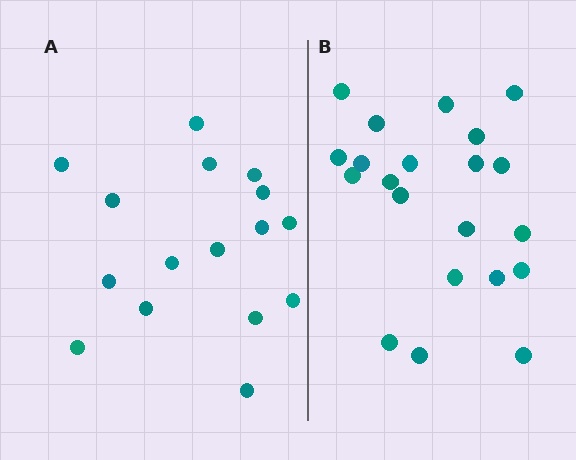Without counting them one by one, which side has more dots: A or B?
Region B (the right region) has more dots.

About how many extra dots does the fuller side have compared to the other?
Region B has about 5 more dots than region A.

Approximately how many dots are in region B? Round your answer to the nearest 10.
About 20 dots. (The exact count is 21, which rounds to 20.)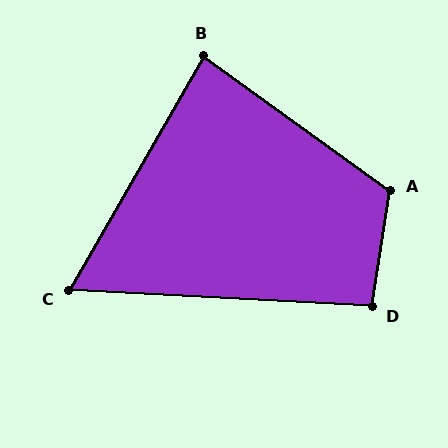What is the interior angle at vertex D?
Approximately 96 degrees (obtuse).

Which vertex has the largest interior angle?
A, at approximately 117 degrees.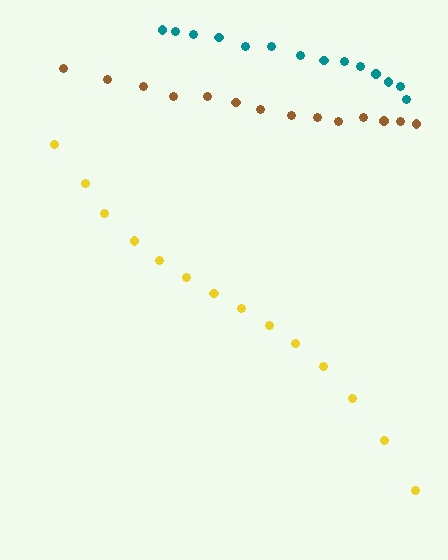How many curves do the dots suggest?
There are 3 distinct paths.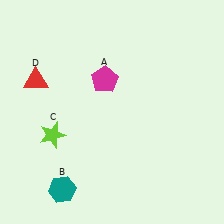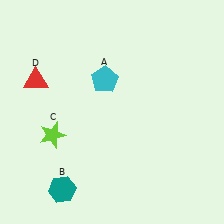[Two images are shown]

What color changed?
The pentagon (A) changed from magenta in Image 1 to cyan in Image 2.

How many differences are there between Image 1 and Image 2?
There is 1 difference between the two images.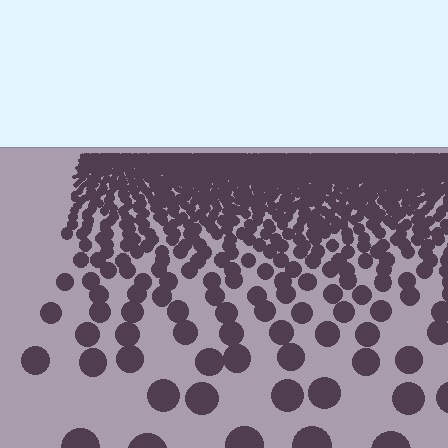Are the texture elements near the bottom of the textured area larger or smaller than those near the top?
Larger. Near the bottom, elements are closer to the viewer and appear at a bigger on-screen size.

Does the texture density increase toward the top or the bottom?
Density increases toward the top.